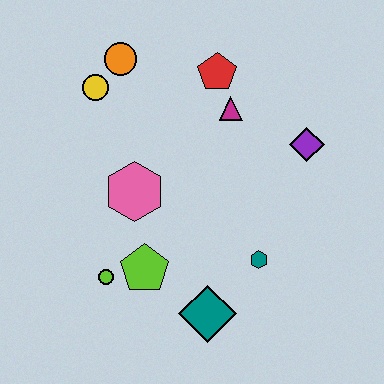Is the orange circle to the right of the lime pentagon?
No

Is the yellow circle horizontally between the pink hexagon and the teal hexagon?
No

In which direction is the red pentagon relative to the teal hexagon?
The red pentagon is above the teal hexagon.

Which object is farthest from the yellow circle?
The teal diamond is farthest from the yellow circle.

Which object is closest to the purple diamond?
The magenta triangle is closest to the purple diamond.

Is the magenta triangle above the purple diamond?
Yes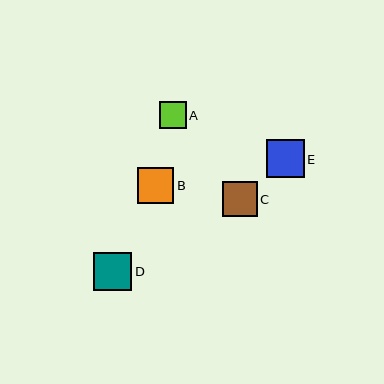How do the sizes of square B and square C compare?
Square B and square C are approximately the same size.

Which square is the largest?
Square E is the largest with a size of approximately 38 pixels.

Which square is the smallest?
Square A is the smallest with a size of approximately 27 pixels.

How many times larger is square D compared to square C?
Square D is approximately 1.1 times the size of square C.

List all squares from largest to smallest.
From largest to smallest: E, D, B, C, A.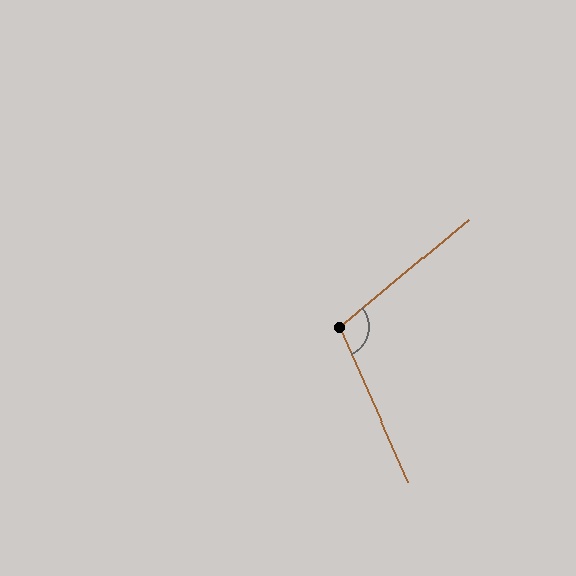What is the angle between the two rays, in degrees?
Approximately 106 degrees.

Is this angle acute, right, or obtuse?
It is obtuse.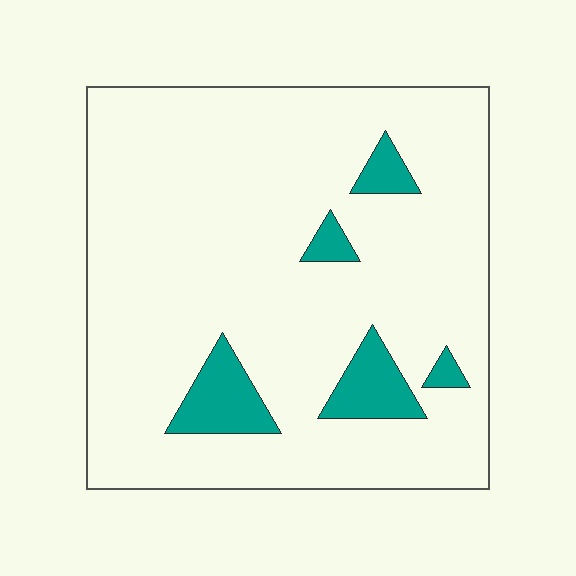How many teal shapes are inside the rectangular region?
5.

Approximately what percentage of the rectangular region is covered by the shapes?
Approximately 10%.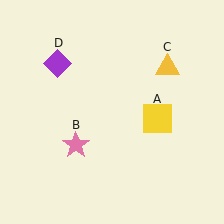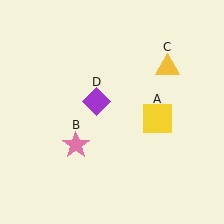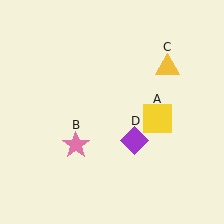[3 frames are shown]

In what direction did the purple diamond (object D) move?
The purple diamond (object D) moved down and to the right.